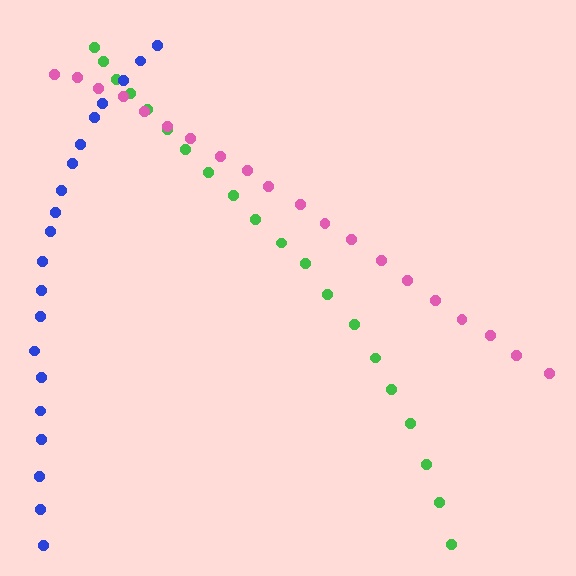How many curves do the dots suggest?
There are 3 distinct paths.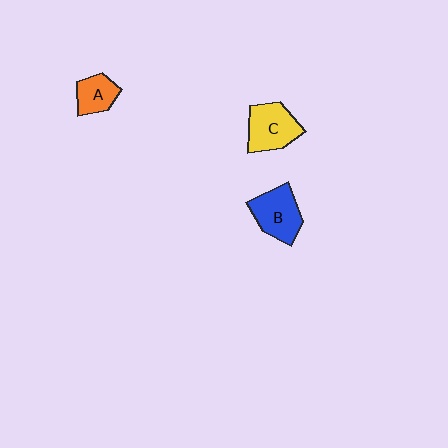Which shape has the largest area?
Shape B (blue).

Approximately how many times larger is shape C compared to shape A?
Approximately 1.6 times.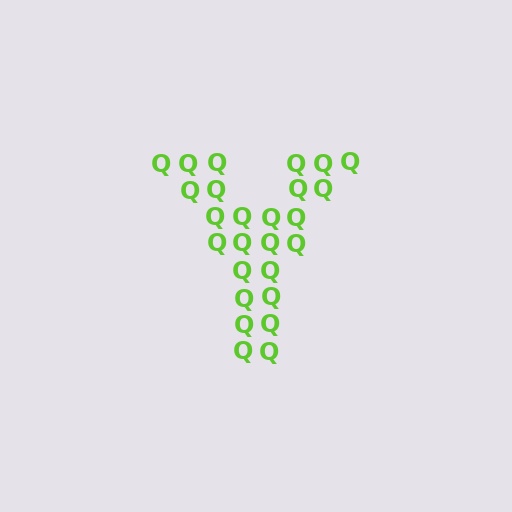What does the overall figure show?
The overall figure shows the letter Y.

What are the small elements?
The small elements are letter Q's.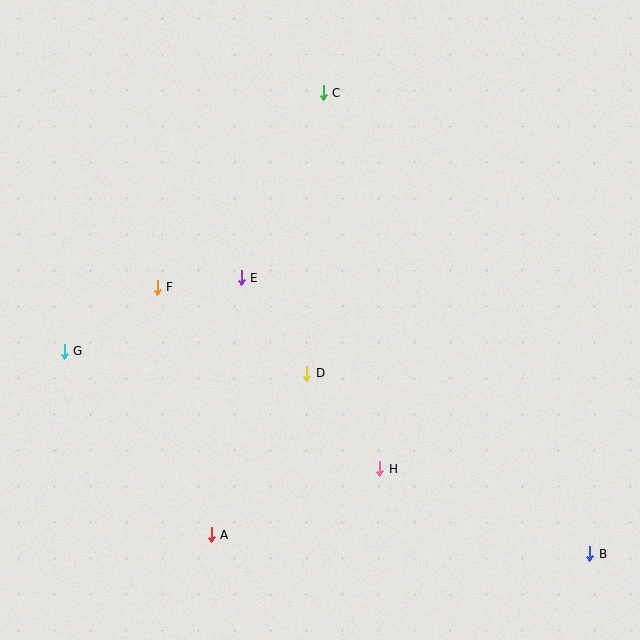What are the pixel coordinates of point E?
Point E is at (241, 278).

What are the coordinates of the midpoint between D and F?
The midpoint between D and F is at (232, 330).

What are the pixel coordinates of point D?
Point D is at (307, 373).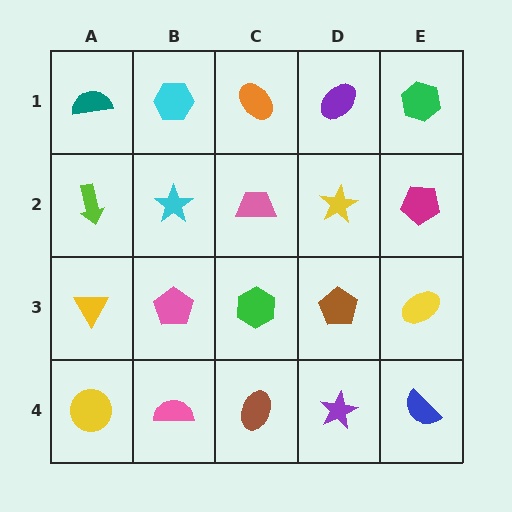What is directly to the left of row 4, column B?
A yellow circle.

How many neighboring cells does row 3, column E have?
3.